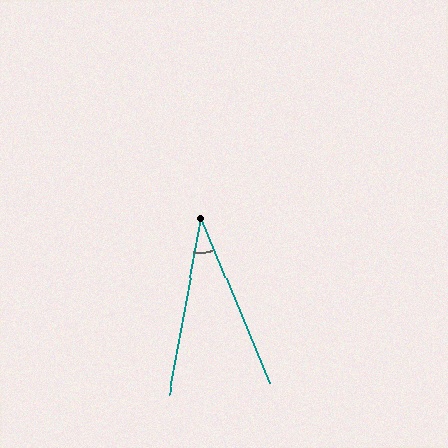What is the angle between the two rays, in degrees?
Approximately 33 degrees.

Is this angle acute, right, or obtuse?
It is acute.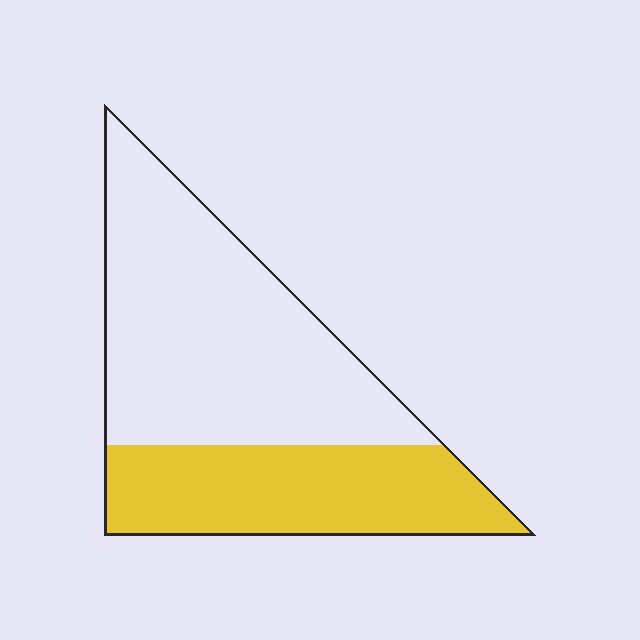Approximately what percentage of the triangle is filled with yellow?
Approximately 40%.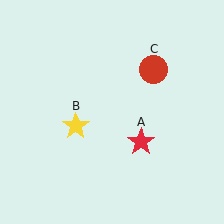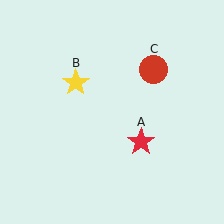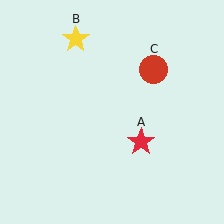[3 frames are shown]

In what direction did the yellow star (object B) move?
The yellow star (object B) moved up.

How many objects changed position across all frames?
1 object changed position: yellow star (object B).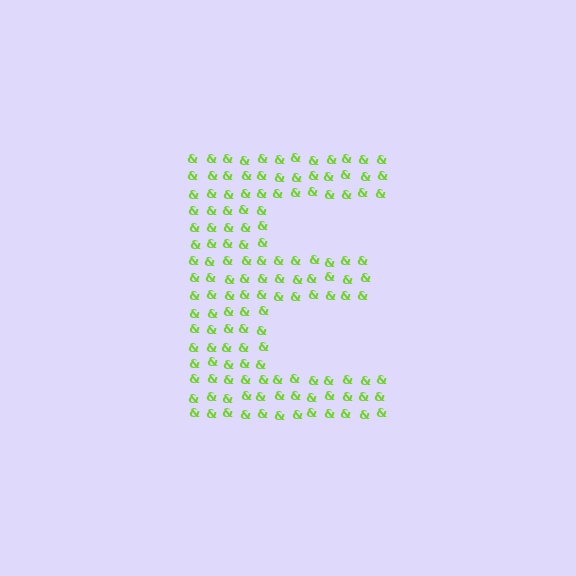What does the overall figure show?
The overall figure shows the letter E.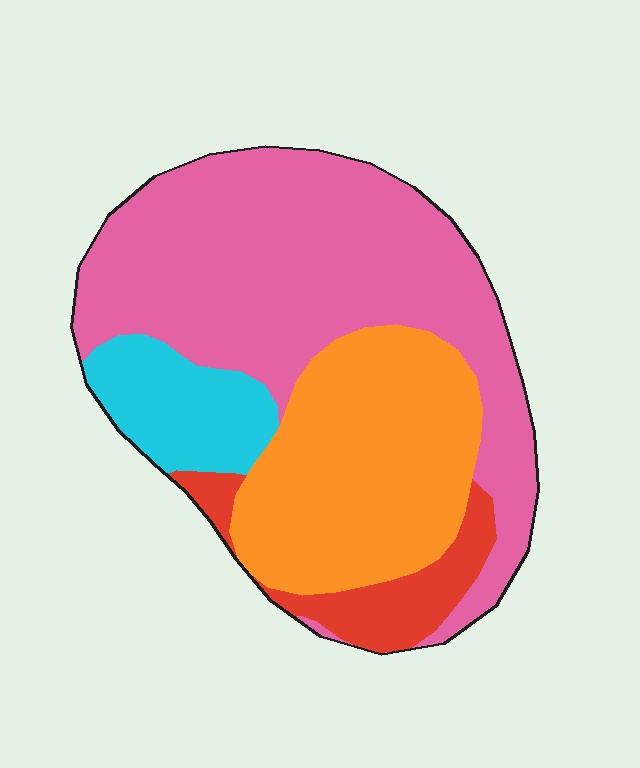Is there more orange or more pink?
Pink.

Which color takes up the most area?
Pink, at roughly 50%.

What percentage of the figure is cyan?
Cyan covers around 10% of the figure.